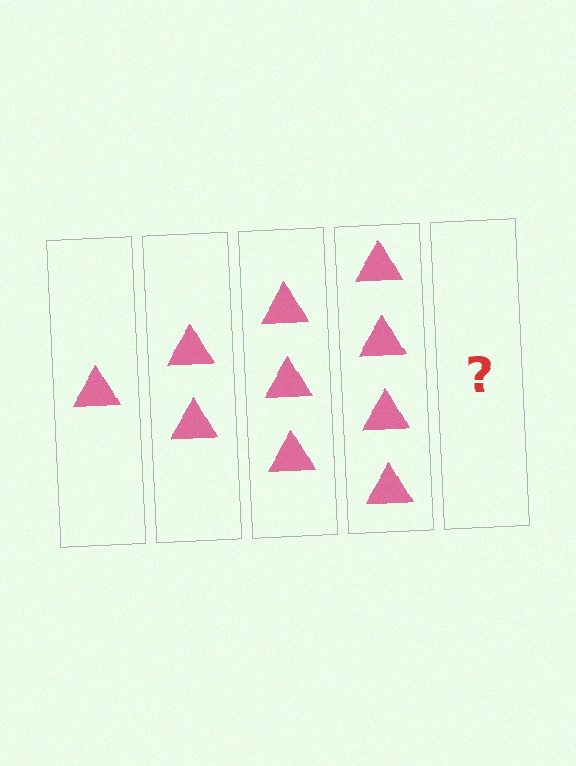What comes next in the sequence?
The next element should be 5 triangles.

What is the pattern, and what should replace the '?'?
The pattern is that each step adds one more triangle. The '?' should be 5 triangles.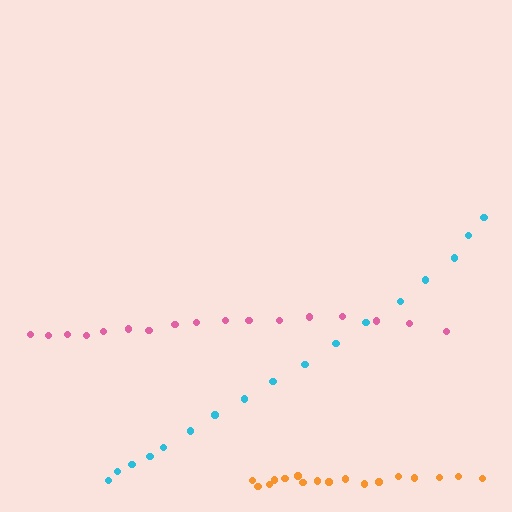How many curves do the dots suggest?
There are 3 distinct paths.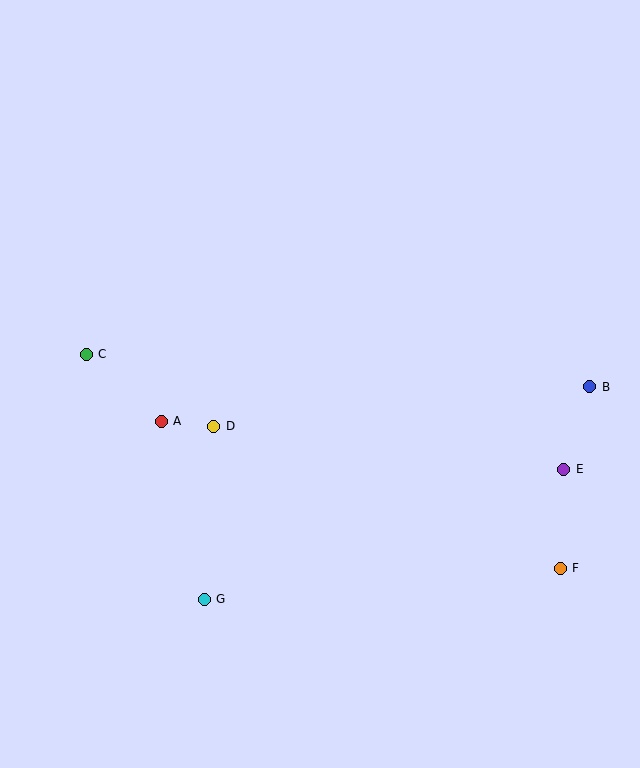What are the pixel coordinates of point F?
Point F is at (560, 568).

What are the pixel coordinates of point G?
Point G is at (204, 599).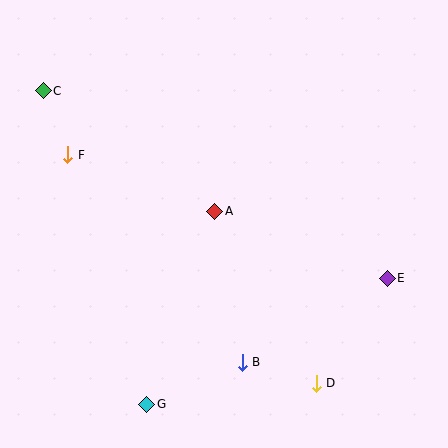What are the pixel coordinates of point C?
Point C is at (43, 91).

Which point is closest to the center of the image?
Point A at (215, 211) is closest to the center.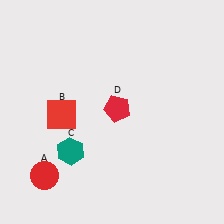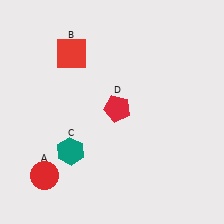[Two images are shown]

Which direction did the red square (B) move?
The red square (B) moved up.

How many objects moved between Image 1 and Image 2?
1 object moved between the two images.